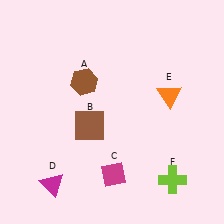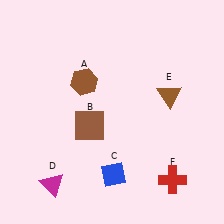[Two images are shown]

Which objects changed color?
C changed from magenta to blue. E changed from orange to brown. F changed from lime to red.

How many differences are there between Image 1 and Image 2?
There are 3 differences between the two images.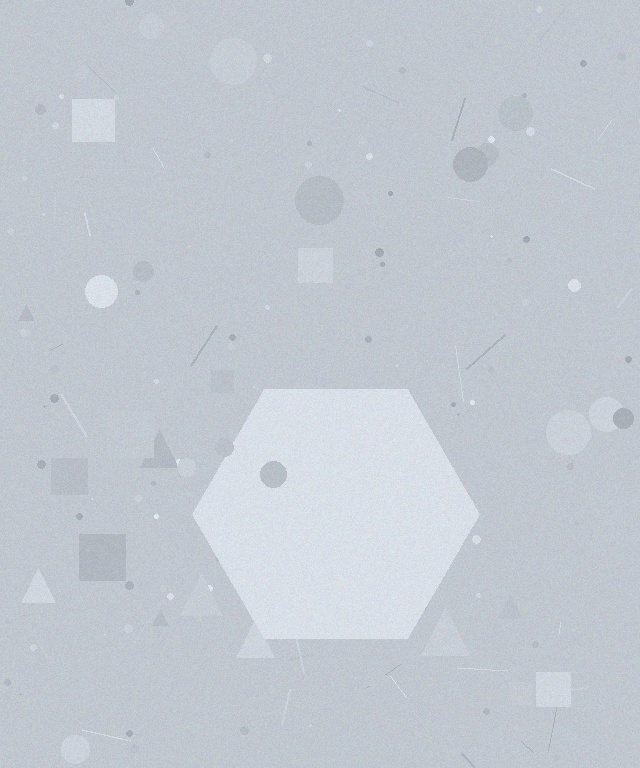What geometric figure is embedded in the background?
A hexagon is embedded in the background.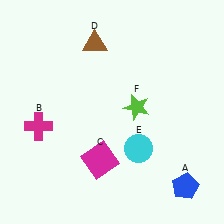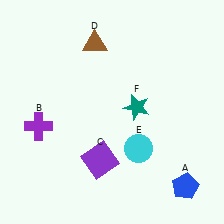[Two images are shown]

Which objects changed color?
B changed from magenta to purple. C changed from magenta to purple. F changed from lime to teal.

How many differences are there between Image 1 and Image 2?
There are 3 differences between the two images.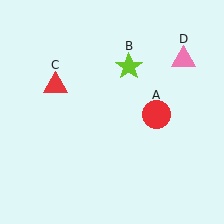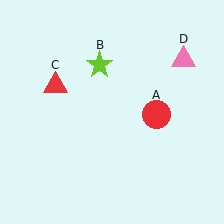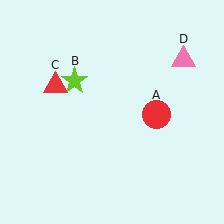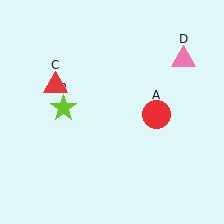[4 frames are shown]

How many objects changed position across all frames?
1 object changed position: lime star (object B).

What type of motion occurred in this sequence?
The lime star (object B) rotated counterclockwise around the center of the scene.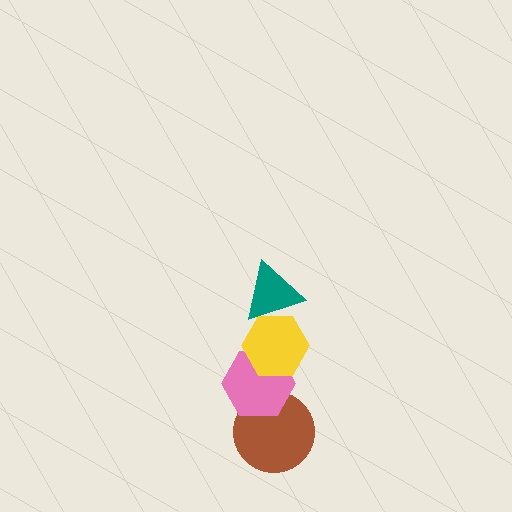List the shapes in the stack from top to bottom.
From top to bottom: the teal triangle, the yellow hexagon, the pink hexagon, the brown circle.